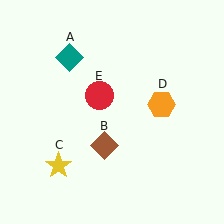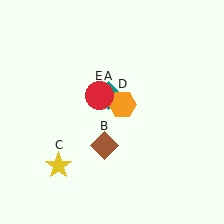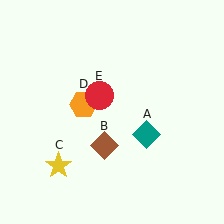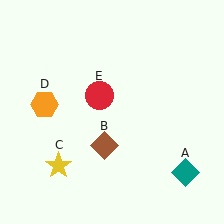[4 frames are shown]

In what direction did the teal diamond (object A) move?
The teal diamond (object A) moved down and to the right.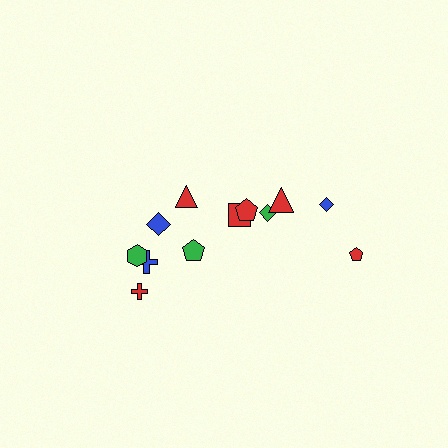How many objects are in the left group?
There are 7 objects.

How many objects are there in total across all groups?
There are 12 objects.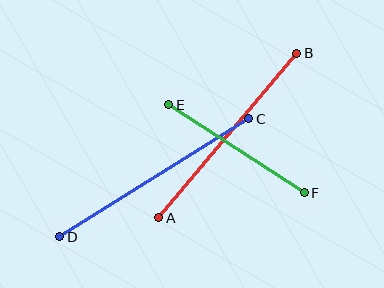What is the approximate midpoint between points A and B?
The midpoint is at approximately (228, 135) pixels.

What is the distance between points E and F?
The distance is approximately 161 pixels.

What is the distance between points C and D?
The distance is approximately 223 pixels.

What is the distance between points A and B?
The distance is approximately 214 pixels.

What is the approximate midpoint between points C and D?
The midpoint is at approximately (154, 178) pixels.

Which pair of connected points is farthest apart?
Points C and D are farthest apart.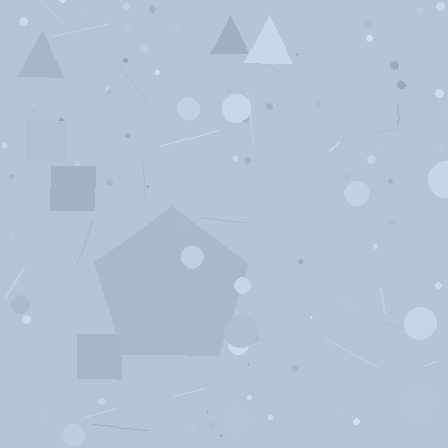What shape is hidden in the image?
A pentagon is hidden in the image.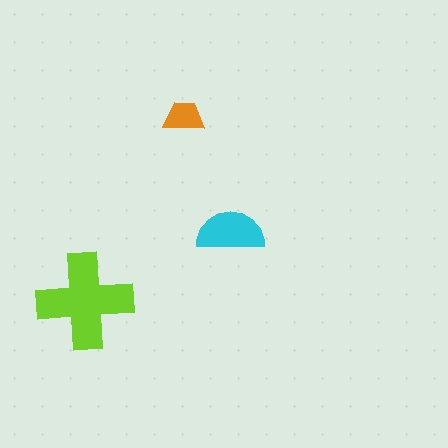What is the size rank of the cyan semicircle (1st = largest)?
2nd.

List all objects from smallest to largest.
The orange trapezoid, the cyan semicircle, the lime cross.